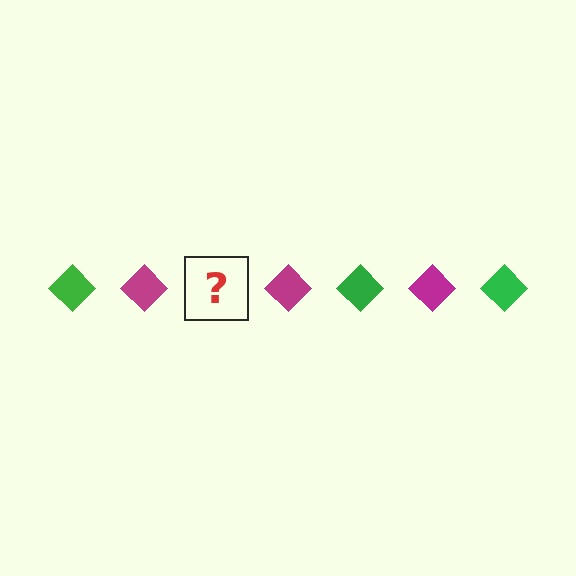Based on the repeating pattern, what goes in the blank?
The blank should be a green diamond.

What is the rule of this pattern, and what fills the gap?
The rule is that the pattern cycles through green, magenta diamonds. The gap should be filled with a green diamond.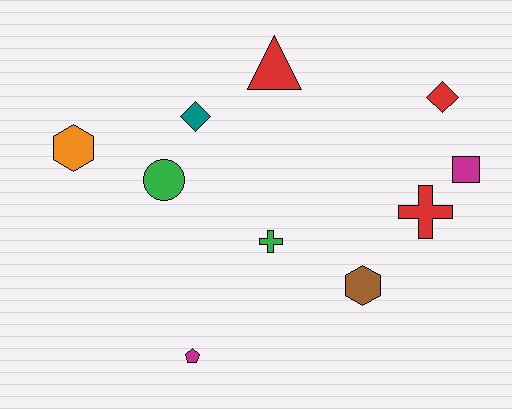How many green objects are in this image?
There are 2 green objects.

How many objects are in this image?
There are 10 objects.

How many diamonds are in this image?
There are 2 diamonds.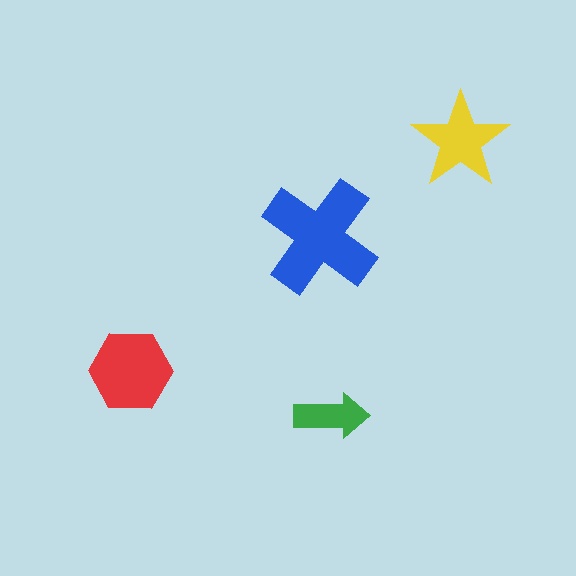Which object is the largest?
The blue cross.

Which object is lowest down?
The green arrow is bottommost.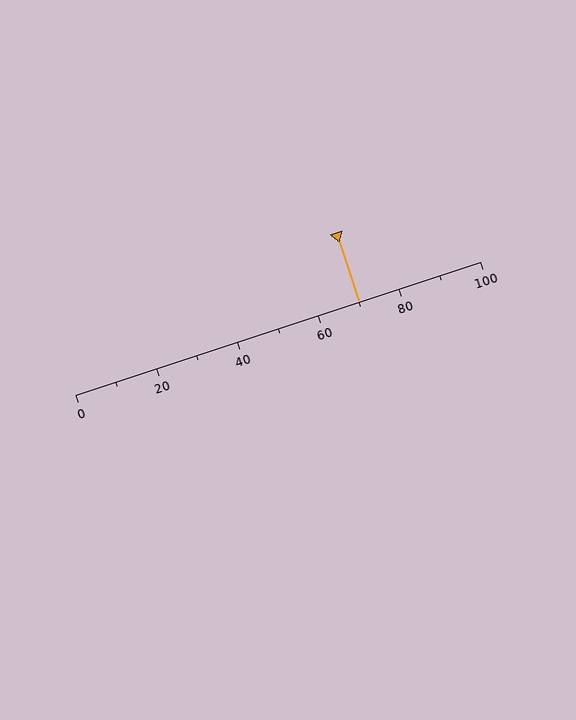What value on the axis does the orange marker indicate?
The marker indicates approximately 70.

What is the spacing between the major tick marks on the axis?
The major ticks are spaced 20 apart.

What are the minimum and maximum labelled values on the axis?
The axis runs from 0 to 100.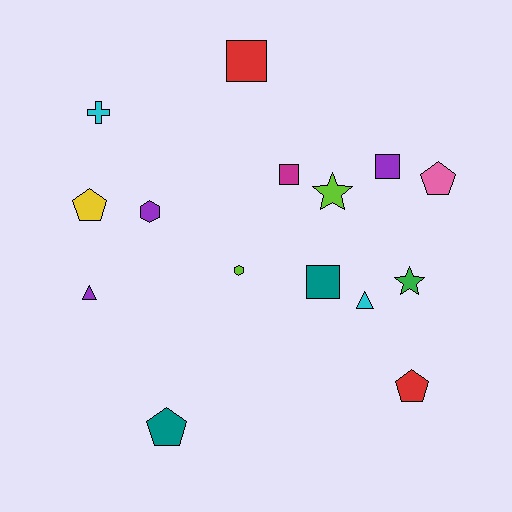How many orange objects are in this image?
There are no orange objects.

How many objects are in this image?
There are 15 objects.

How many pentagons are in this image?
There are 4 pentagons.